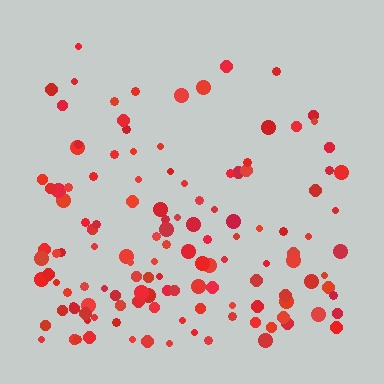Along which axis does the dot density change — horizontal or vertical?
Vertical.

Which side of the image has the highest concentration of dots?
The bottom.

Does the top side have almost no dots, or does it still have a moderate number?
Still a moderate number, just noticeably fewer than the bottom.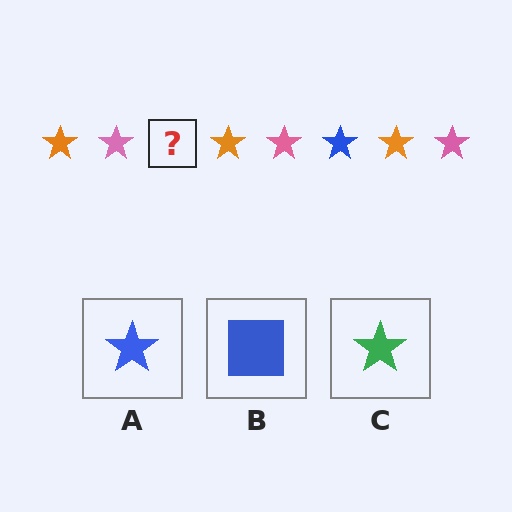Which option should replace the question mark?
Option A.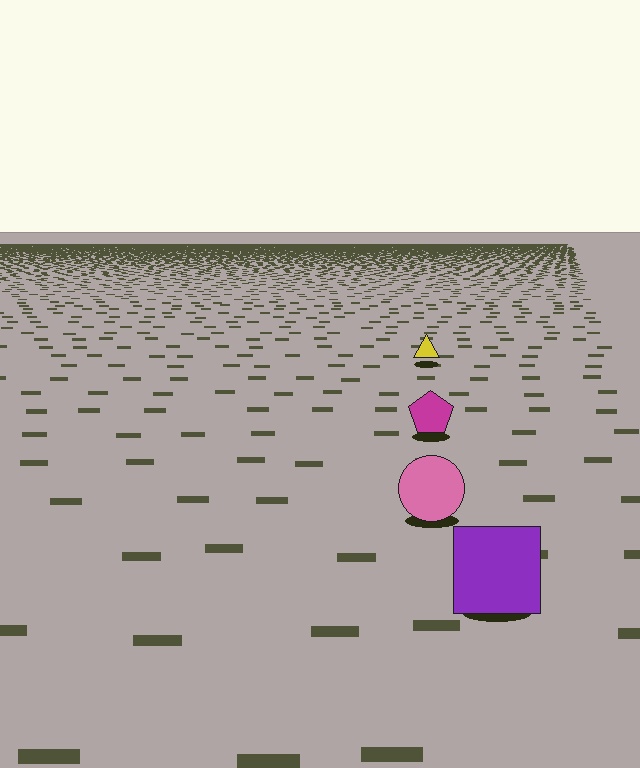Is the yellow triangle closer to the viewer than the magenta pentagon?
No. The magenta pentagon is closer — you can tell from the texture gradient: the ground texture is coarser near it.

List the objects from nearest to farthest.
From nearest to farthest: the purple square, the pink circle, the magenta pentagon, the yellow triangle.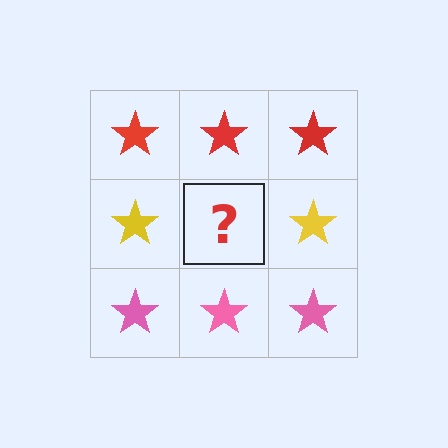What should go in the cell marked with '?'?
The missing cell should contain a yellow star.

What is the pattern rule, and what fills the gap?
The rule is that each row has a consistent color. The gap should be filled with a yellow star.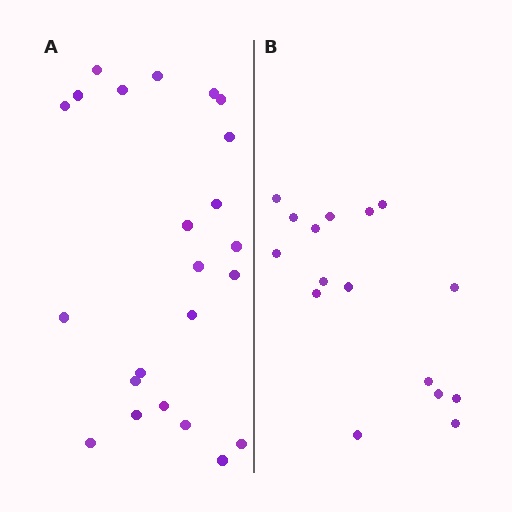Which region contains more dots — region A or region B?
Region A (the left region) has more dots.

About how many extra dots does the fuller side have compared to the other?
Region A has roughly 8 or so more dots than region B.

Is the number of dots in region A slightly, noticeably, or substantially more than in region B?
Region A has noticeably more, but not dramatically so. The ratio is roughly 1.4 to 1.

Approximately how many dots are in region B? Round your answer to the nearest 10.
About 20 dots. (The exact count is 16, which rounds to 20.)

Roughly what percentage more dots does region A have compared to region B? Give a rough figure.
About 45% more.